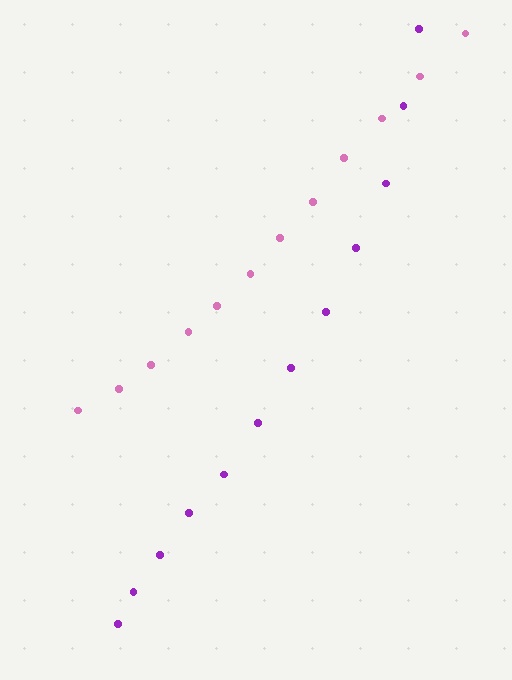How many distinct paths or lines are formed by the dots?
There are 2 distinct paths.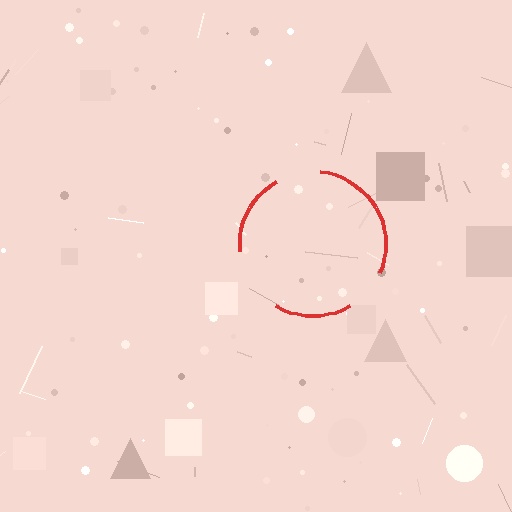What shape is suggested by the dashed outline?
The dashed outline suggests a circle.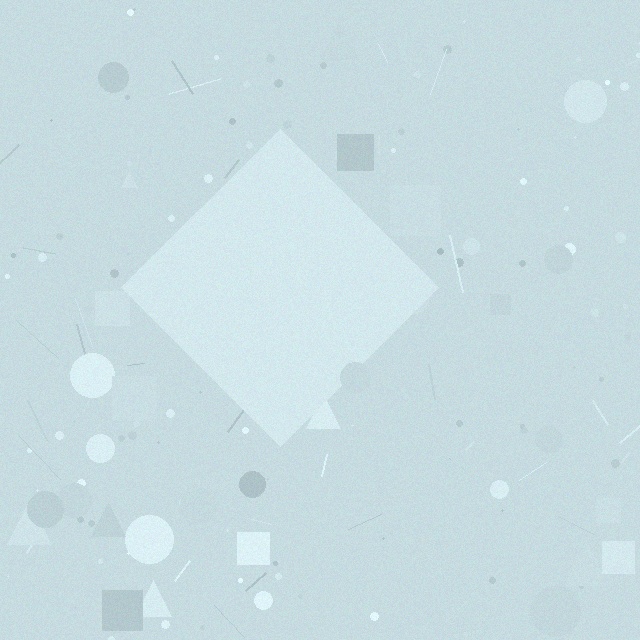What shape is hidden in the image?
A diamond is hidden in the image.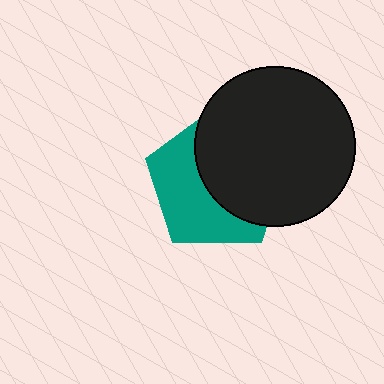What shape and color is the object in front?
The object in front is a black circle.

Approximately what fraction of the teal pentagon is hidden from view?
Roughly 53% of the teal pentagon is hidden behind the black circle.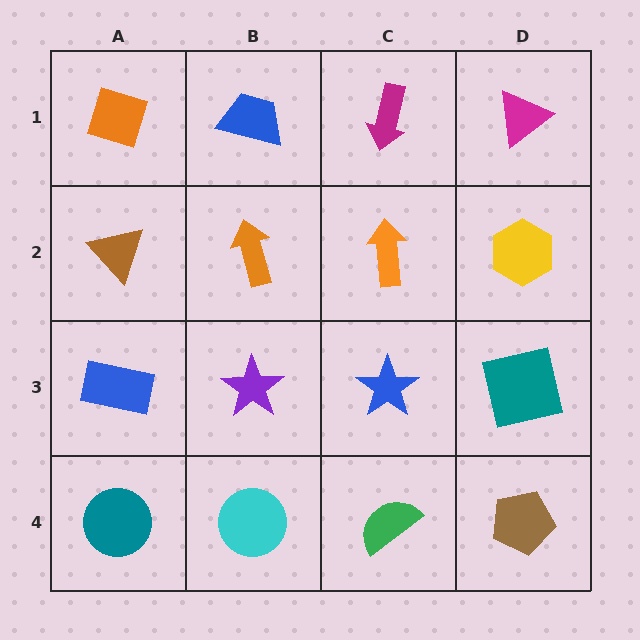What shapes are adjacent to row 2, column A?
An orange diamond (row 1, column A), a blue rectangle (row 3, column A), an orange arrow (row 2, column B).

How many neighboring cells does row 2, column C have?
4.